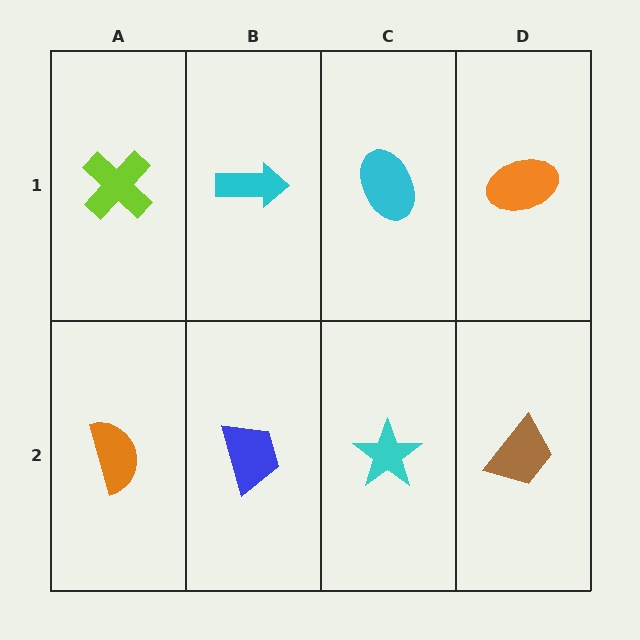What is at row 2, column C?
A cyan star.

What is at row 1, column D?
An orange ellipse.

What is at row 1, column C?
A cyan ellipse.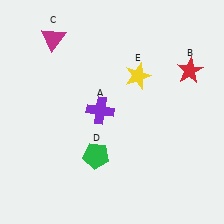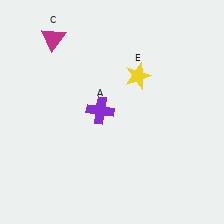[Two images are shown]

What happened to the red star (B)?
The red star (B) was removed in Image 2. It was in the top-right area of Image 1.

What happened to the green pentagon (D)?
The green pentagon (D) was removed in Image 2. It was in the bottom-left area of Image 1.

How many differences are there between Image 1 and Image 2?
There are 2 differences between the two images.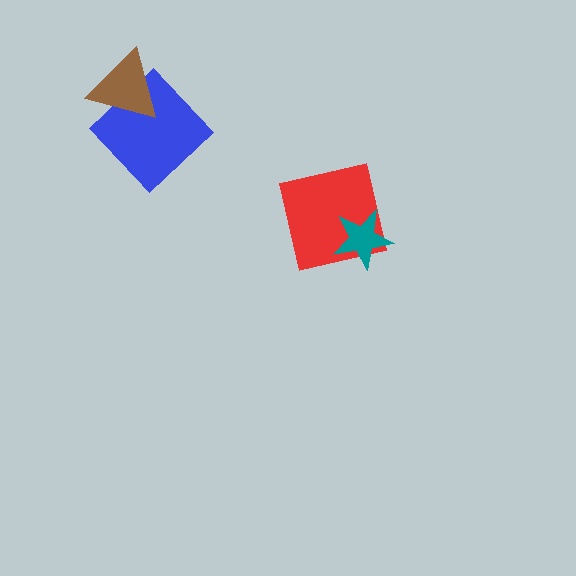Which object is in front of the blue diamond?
The brown triangle is in front of the blue diamond.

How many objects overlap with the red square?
1 object overlaps with the red square.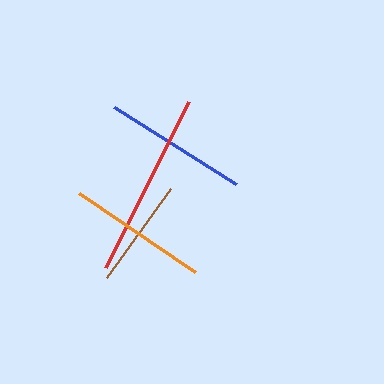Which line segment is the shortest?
The brown line is the shortest at approximately 109 pixels.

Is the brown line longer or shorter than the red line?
The red line is longer than the brown line.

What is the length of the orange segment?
The orange segment is approximately 140 pixels long.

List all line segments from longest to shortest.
From longest to shortest: red, blue, orange, brown.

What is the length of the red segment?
The red segment is approximately 185 pixels long.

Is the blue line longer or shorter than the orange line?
The blue line is longer than the orange line.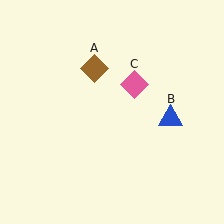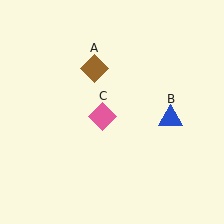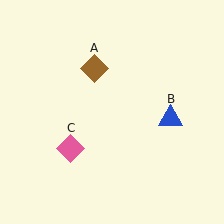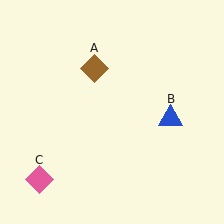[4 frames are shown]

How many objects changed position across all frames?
1 object changed position: pink diamond (object C).